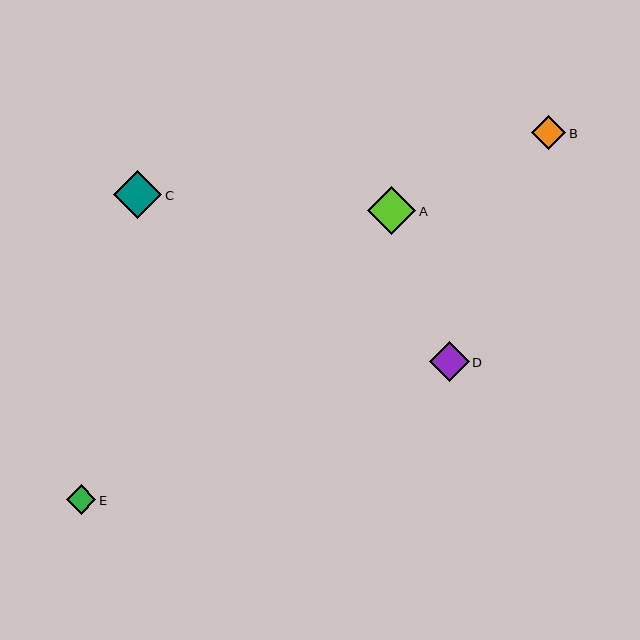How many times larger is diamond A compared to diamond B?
Diamond A is approximately 1.4 times the size of diamond B.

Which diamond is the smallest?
Diamond E is the smallest with a size of approximately 30 pixels.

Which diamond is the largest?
Diamond C is the largest with a size of approximately 49 pixels.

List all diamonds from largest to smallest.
From largest to smallest: C, A, D, B, E.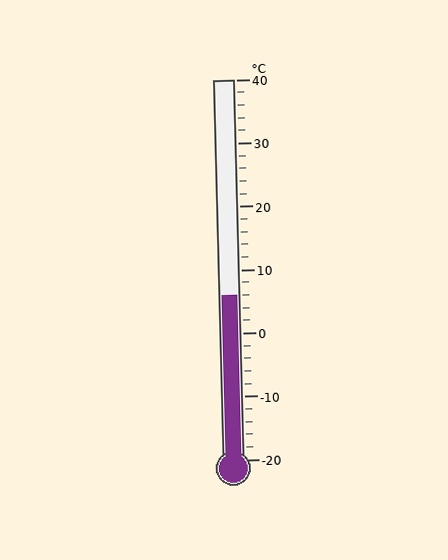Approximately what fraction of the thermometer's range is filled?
The thermometer is filled to approximately 45% of its range.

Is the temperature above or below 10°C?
The temperature is below 10°C.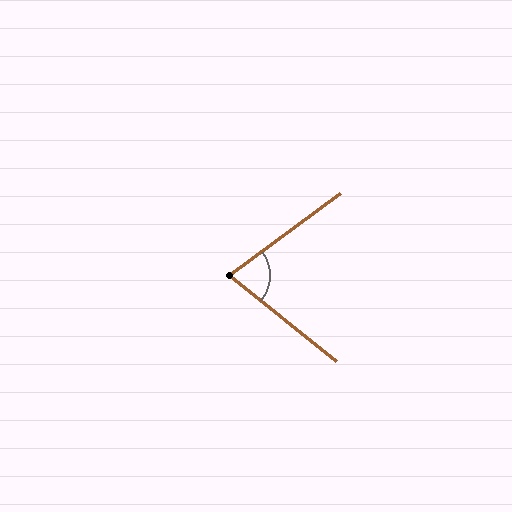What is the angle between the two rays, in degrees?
Approximately 76 degrees.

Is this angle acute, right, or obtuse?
It is acute.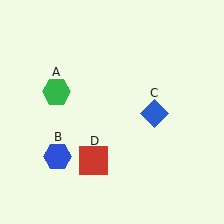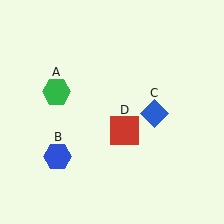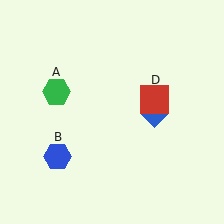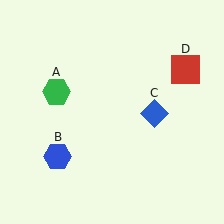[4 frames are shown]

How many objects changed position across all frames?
1 object changed position: red square (object D).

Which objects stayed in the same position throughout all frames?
Green hexagon (object A) and blue hexagon (object B) and blue diamond (object C) remained stationary.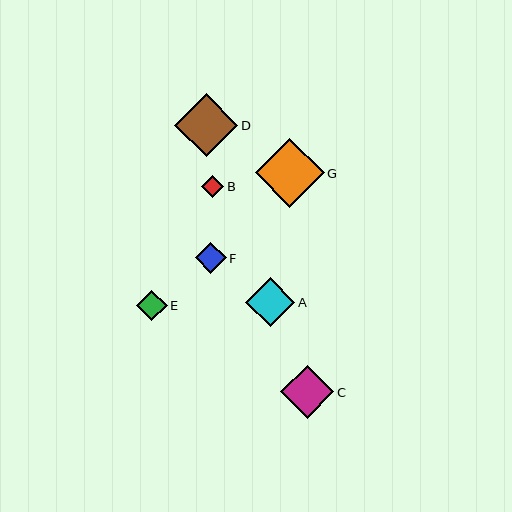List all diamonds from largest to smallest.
From largest to smallest: G, D, C, A, F, E, B.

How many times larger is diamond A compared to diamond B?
Diamond A is approximately 2.2 times the size of diamond B.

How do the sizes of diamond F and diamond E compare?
Diamond F and diamond E are approximately the same size.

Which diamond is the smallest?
Diamond B is the smallest with a size of approximately 22 pixels.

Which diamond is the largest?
Diamond G is the largest with a size of approximately 69 pixels.